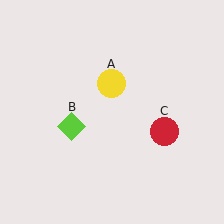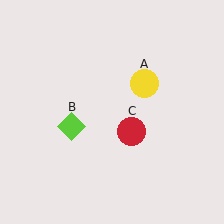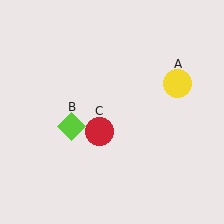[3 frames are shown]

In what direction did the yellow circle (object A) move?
The yellow circle (object A) moved right.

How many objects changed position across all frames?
2 objects changed position: yellow circle (object A), red circle (object C).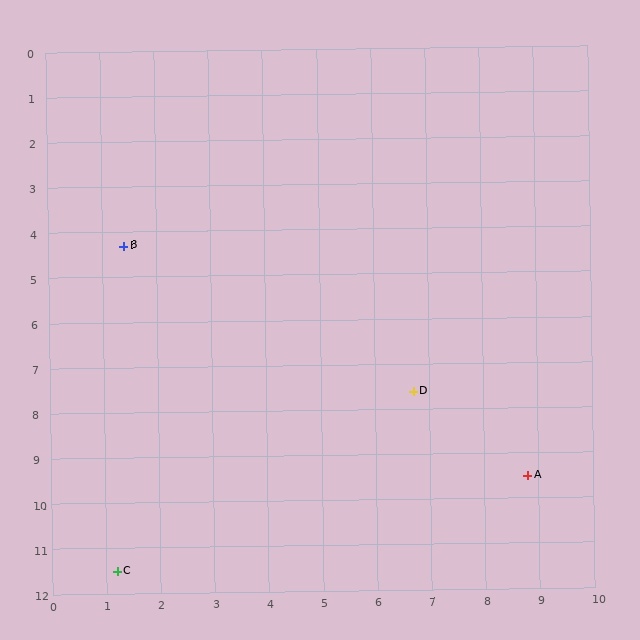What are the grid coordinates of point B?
Point B is at approximately (1.4, 4.3).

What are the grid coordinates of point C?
Point C is at approximately (1.2, 11.5).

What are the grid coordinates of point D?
Point D is at approximately (6.7, 7.6).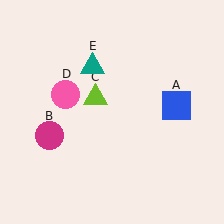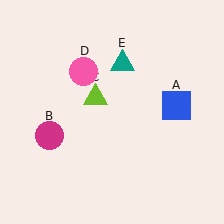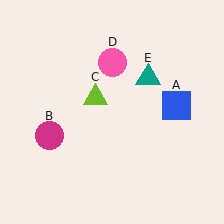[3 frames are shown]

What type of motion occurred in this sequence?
The pink circle (object D), teal triangle (object E) rotated clockwise around the center of the scene.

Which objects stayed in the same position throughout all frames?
Blue square (object A) and magenta circle (object B) and lime triangle (object C) remained stationary.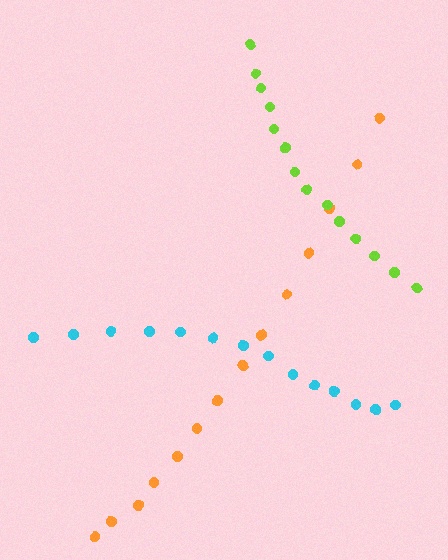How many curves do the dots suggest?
There are 3 distinct paths.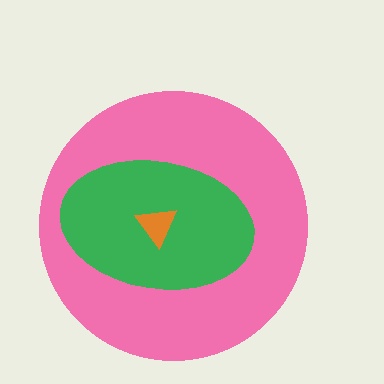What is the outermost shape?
The pink circle.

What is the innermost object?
The orange triangle.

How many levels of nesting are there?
3.